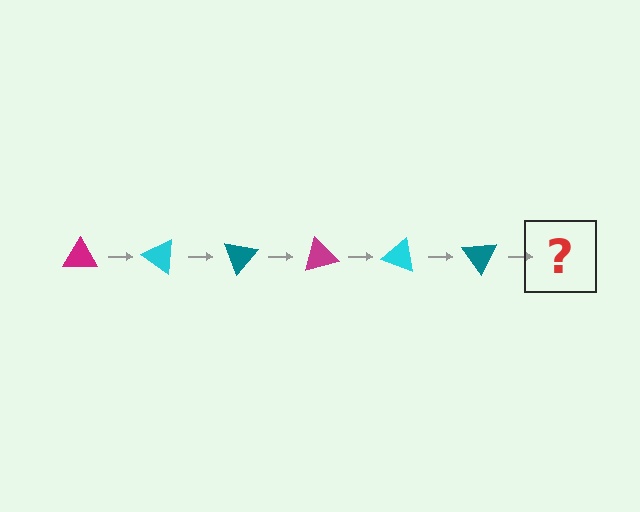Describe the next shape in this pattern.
It should be a magenta triangle, rotated 210 degrees from the start.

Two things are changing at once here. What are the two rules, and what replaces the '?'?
The two rules are that it rotates 35 degrees each step and the color cycles through magenta, cyan, and teal. The '?' should be a magenta triangle, rotated 210 degrees from the start.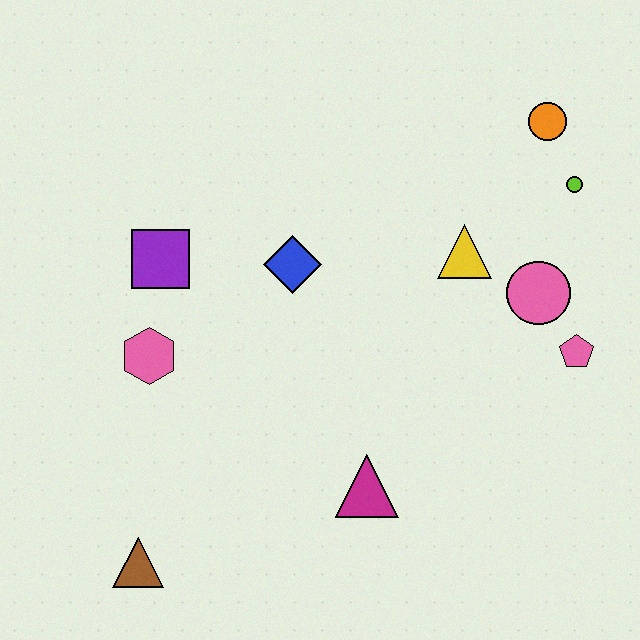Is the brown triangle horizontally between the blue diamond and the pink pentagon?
No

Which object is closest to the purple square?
The pink hexagon is closest to the purple square.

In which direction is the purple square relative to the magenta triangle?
The purple square is above the magenta triangle.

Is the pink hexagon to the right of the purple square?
No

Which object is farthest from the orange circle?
The brown triangle is farthest from the orange circle.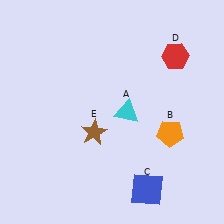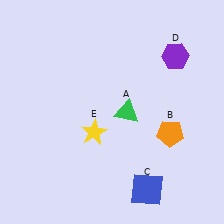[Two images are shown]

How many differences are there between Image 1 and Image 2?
There are 3 differences between the two images.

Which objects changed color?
A changed from cyan to green. D changed from red to purple. E changed from brown to yellow.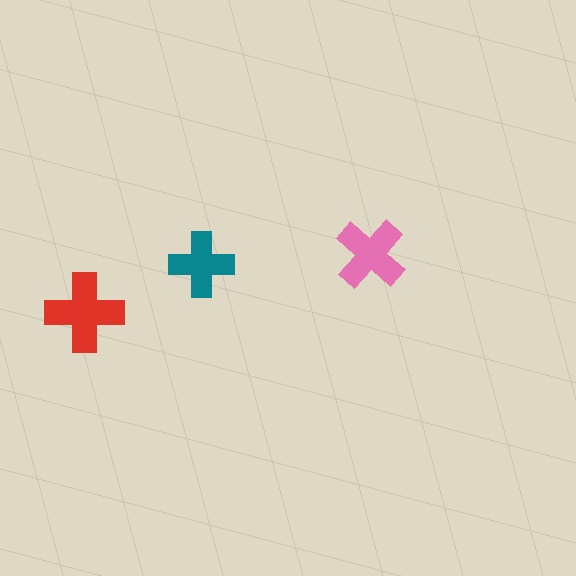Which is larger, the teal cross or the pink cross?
The pink one.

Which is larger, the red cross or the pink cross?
The red one.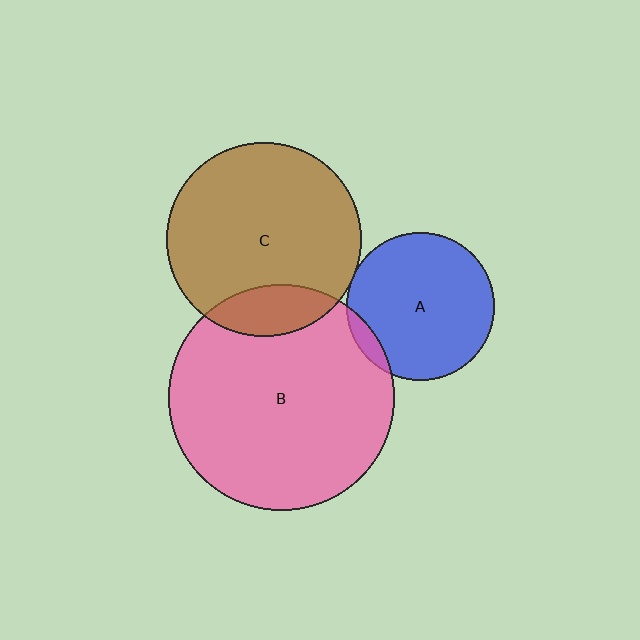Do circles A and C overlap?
Yes.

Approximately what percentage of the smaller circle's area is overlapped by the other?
Approximately 5%.